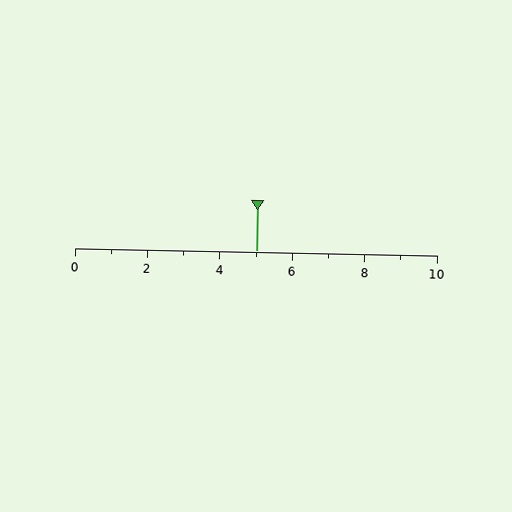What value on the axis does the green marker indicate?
The marker indicates approximately 5.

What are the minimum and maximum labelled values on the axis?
The axis runs from 0 to 10.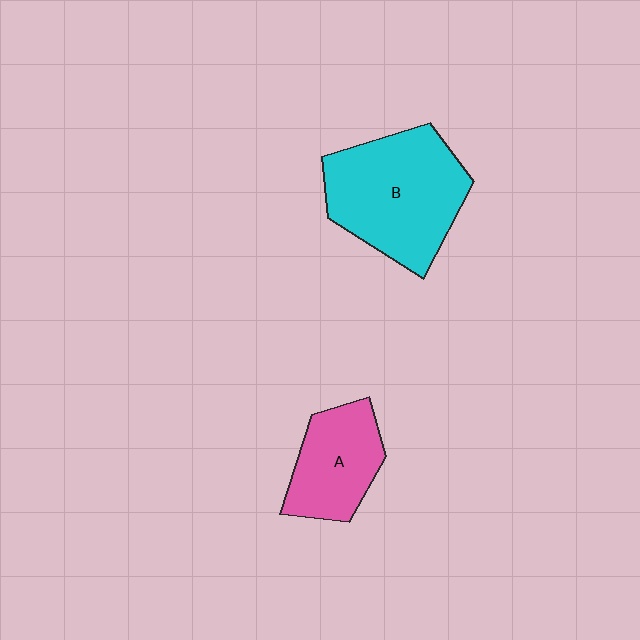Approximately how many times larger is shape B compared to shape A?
Approximately 1.7 times.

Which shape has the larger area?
Shape B (cyan).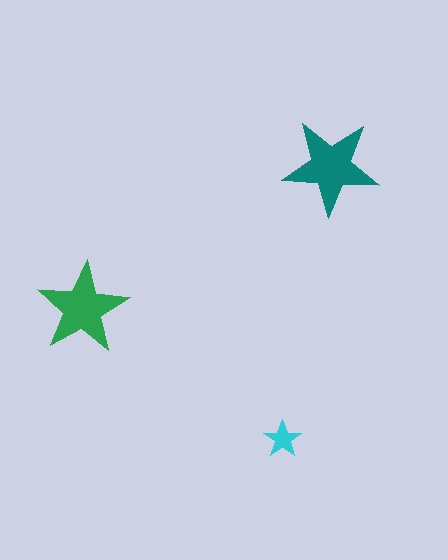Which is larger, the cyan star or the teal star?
The teal one.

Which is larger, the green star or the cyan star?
The green one.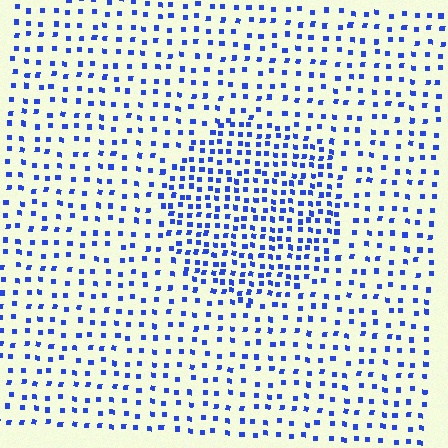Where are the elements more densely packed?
The elements are more densely packed inside the circle boundary.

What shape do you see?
I see a circle.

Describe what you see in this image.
The image contains small blue elements arranged at two different densities. A circle-shaped region is visible where the elements are more densely packed than the surrounding area.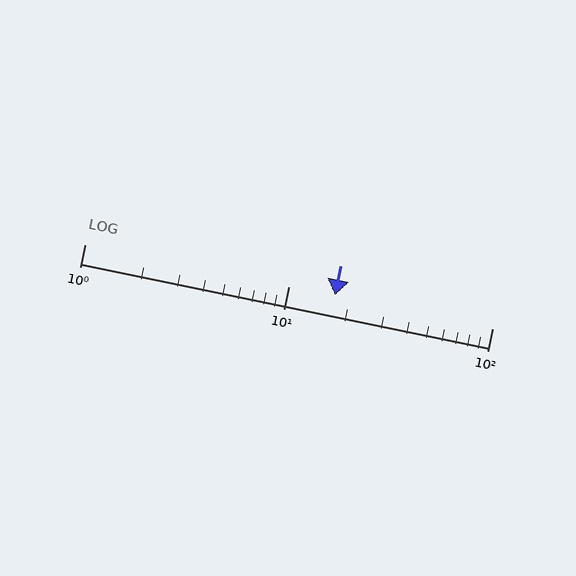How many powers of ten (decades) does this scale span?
The scale spans 2 decades, from 1 to 100.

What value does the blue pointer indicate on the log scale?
The pointer indicates approximately 17.